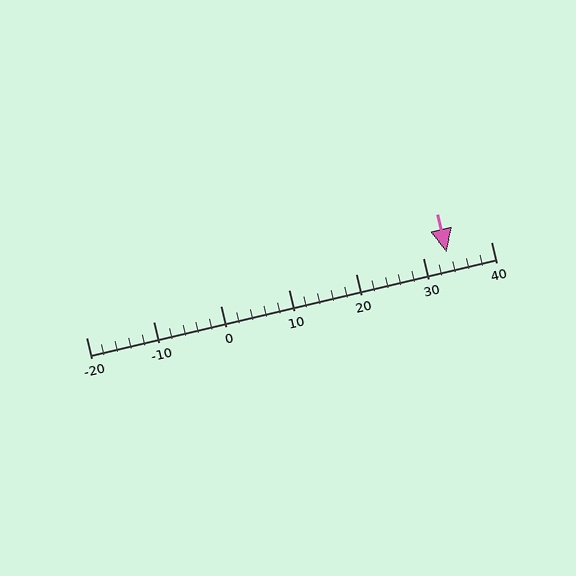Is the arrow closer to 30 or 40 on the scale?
The arrow is closer to 30.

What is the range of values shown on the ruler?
The ruler shows values from -20 to 40.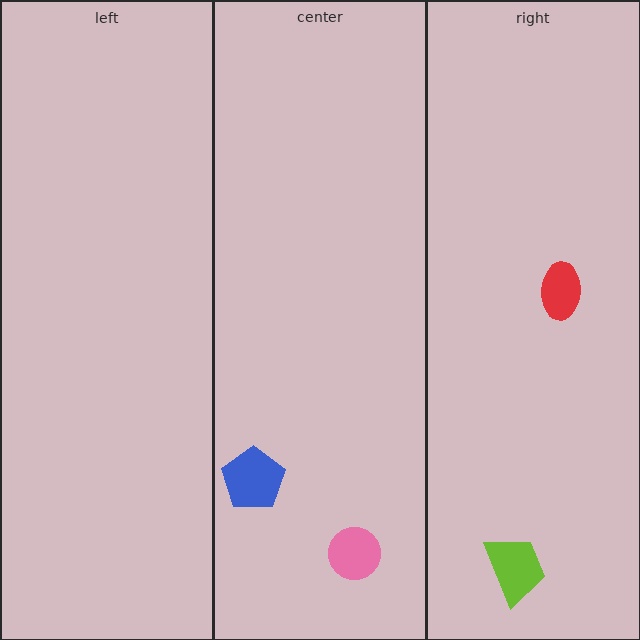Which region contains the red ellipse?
The right region.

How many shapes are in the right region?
2.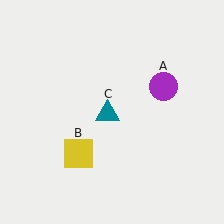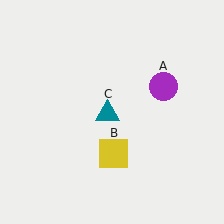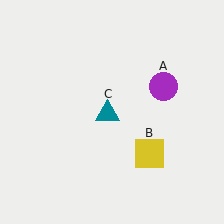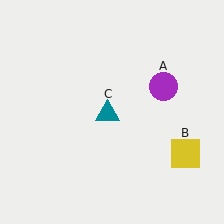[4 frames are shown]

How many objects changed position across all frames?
1 object changed position: yellow square (object B).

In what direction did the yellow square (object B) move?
The yellow square (object B) moved right.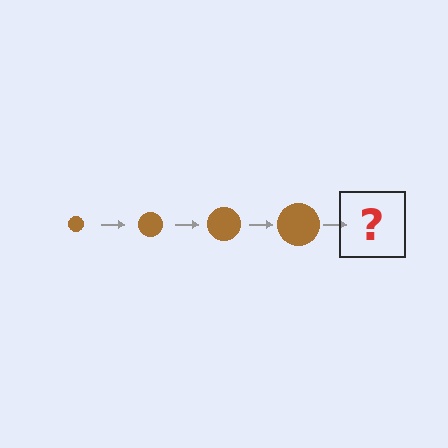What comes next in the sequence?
The next element should be a brown circle, larger than the previous one.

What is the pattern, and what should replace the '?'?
The pattern is that the circle gets progressively larger each step. The '?' should be a brown circle, larger than the previous one.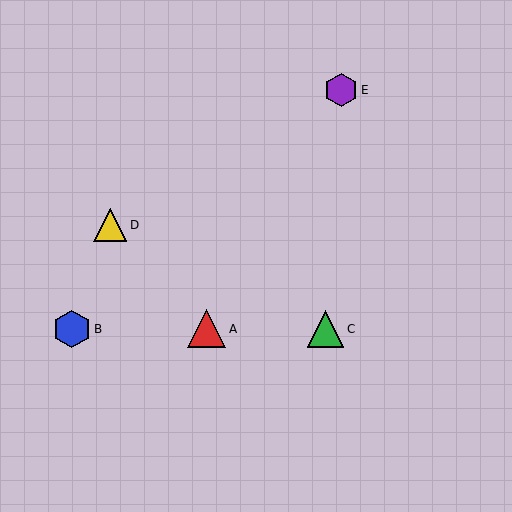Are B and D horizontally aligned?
No, B is at y≈329 and D is at y≈225.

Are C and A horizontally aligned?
Yes, both are at y≈329.